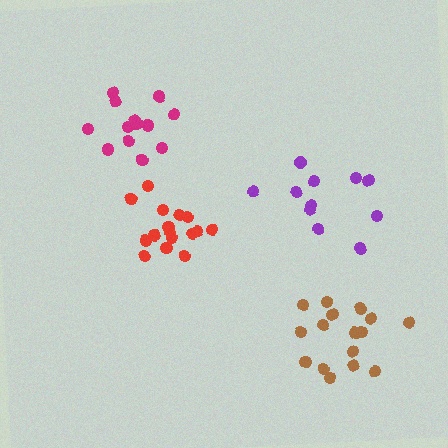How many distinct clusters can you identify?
There are 4 distinct clusters.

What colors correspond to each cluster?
The clusters are colored: red, purple, magenta, brown.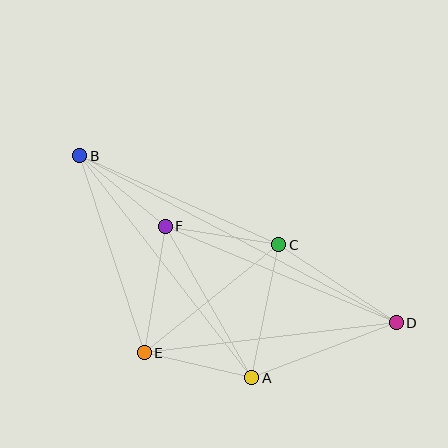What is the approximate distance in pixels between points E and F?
The distance between E and F is approximately 129 pixels.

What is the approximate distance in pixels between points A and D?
The distance between A and D is approximately 155 pixels.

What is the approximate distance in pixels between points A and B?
The distance between A and B is approximately 281 pixels.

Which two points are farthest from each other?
Points B and D are farthest from each other.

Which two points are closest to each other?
Points A and E are closest to each other.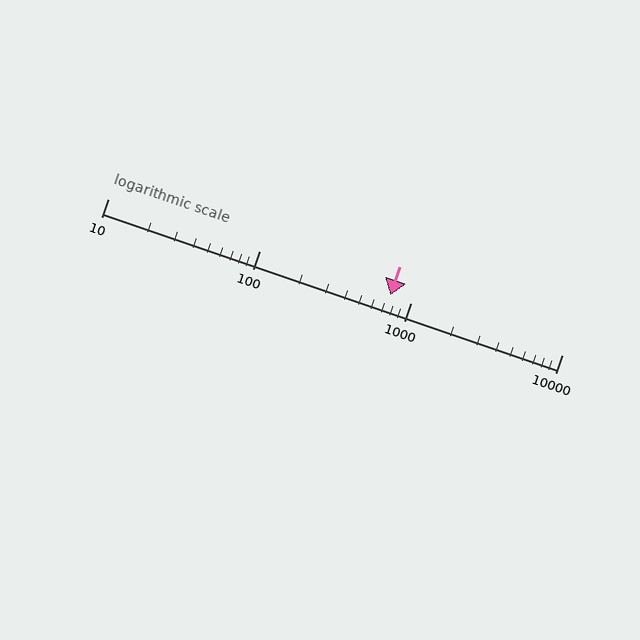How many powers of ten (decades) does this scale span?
The scale spans 3 decades, from 10 to 10000.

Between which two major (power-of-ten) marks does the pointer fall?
The pointer is between 100 and 1000.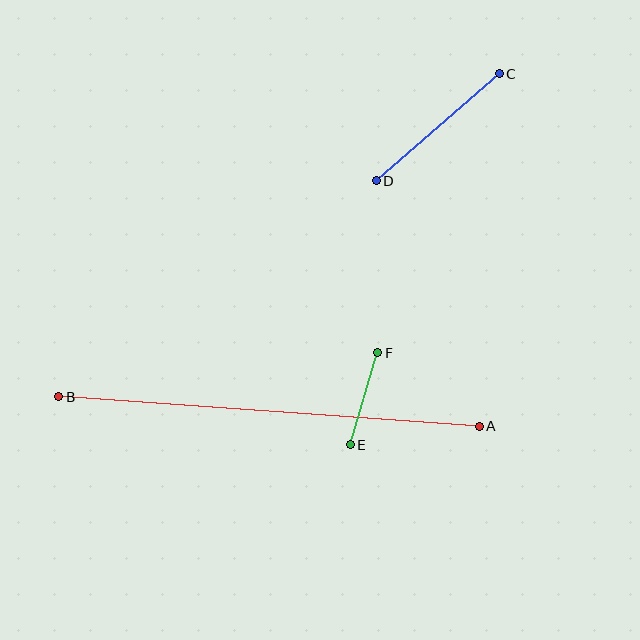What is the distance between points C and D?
The distance is approximately 163 pixels.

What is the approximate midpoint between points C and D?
The midpoint is at approximately (438, 127) pixels.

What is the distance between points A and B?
The distance is approximately 422 pixels.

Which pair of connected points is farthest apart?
Points A and B are farthest apart.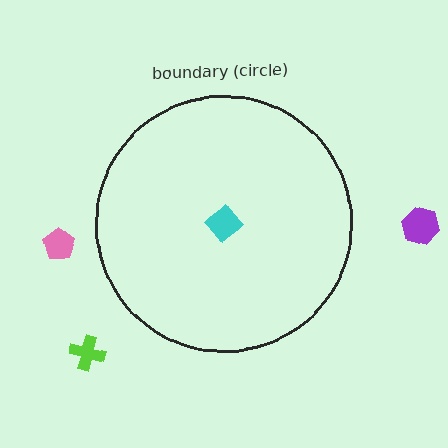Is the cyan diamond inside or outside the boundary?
Inside.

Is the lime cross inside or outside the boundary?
Outside.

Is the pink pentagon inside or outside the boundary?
Outside.